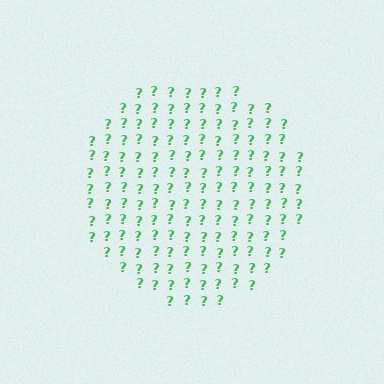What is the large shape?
The large shape is a circle.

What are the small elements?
The small elements are question marks.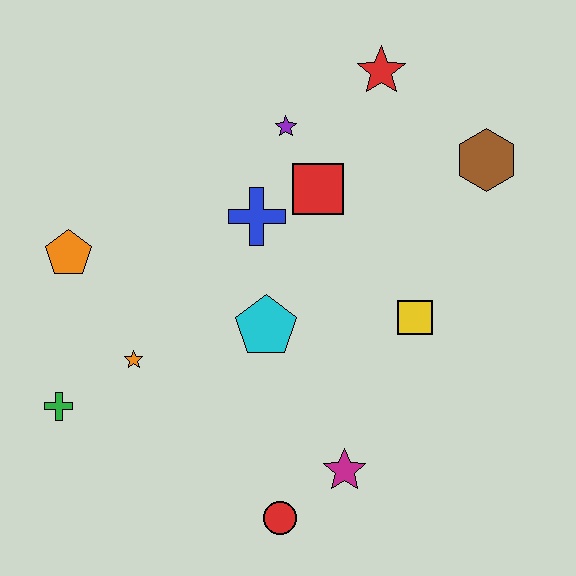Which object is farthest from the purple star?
The red circle is farthest from the purple star.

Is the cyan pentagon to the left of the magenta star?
Yes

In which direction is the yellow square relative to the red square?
The yellow square is below the red square.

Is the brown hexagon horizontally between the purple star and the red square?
No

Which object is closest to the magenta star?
The red circle is closest to the magenta star.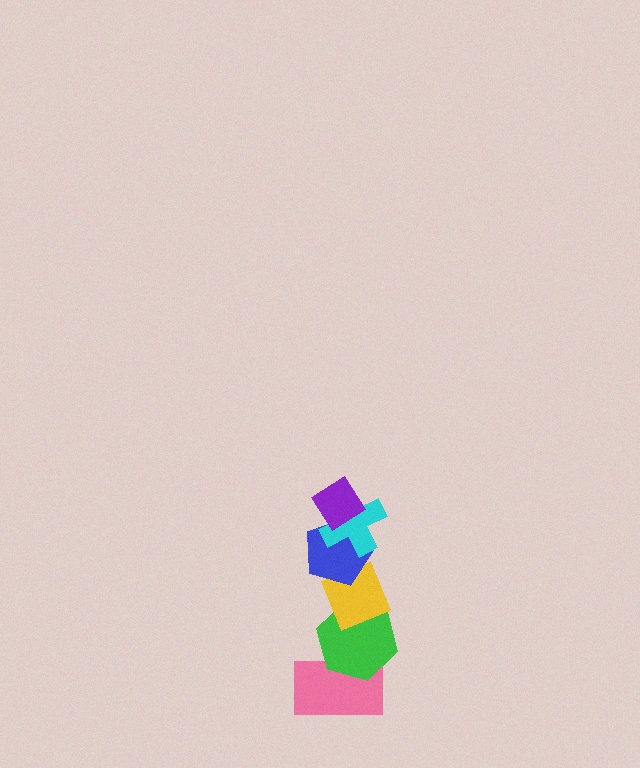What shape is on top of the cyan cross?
The purple diamond is on top of the cyan cross.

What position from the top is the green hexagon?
The green hexagon is 5th from the top.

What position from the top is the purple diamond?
The purple diamond is 1st from the top.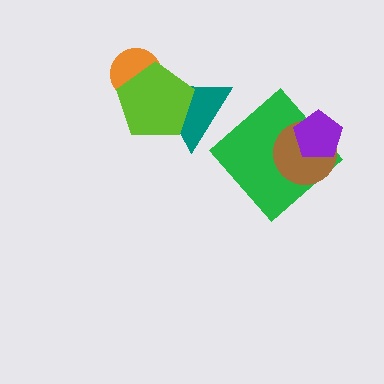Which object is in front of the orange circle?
The lime pentagon is in front of the orange circle.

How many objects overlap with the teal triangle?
1 object overlaps with the teal triangle.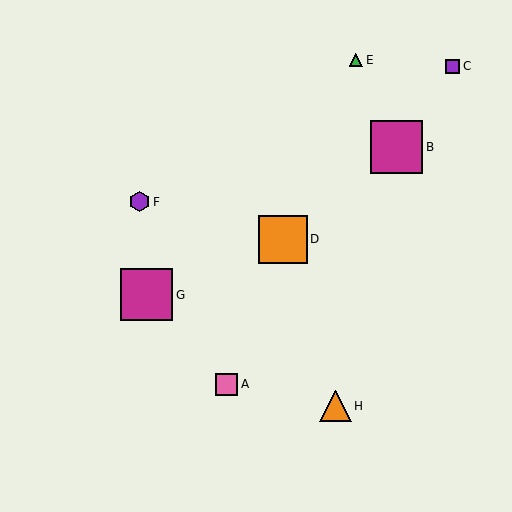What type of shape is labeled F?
Shape F is a purple hexagon.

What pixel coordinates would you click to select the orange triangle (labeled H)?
Click at (335, 406) to select the orange triangle H.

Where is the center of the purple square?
The center of the purple square is at (452, 66).